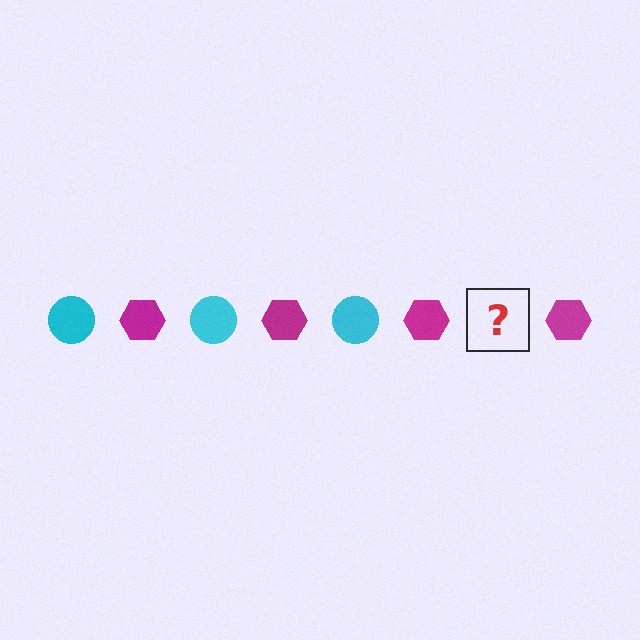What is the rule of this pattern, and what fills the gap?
The rule is that the pattern alternates between cyan circle and magenta hexagon. The gap should be filled with a cyan circle.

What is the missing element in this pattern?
The missing element is a cyan circle.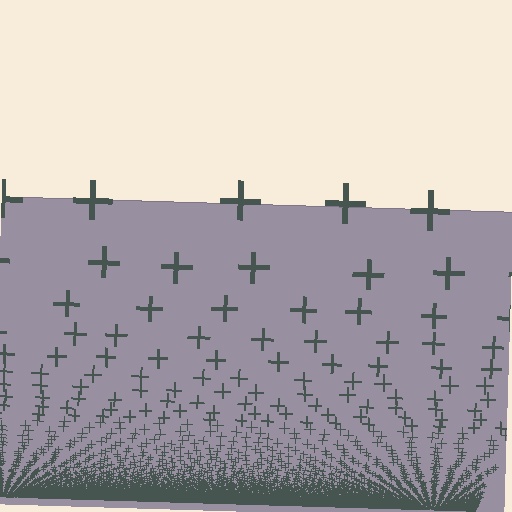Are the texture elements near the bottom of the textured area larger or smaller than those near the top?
Smaller. The gradient is inverted — elements near the bottom are smaller and denser.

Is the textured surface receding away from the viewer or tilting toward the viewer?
The surface appears to tilt toward the viewer. Texture elements get larger and sparser toward the top.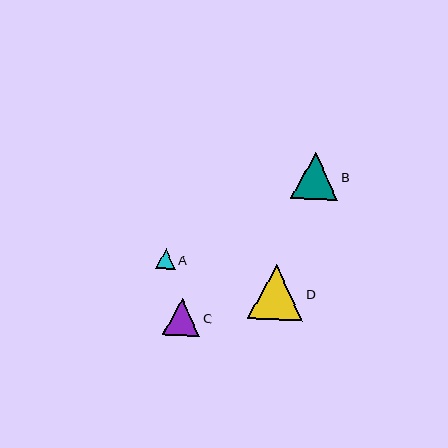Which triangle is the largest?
Triangle D is the largest with a size of approximately 55 pixels.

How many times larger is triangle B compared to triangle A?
Triangle B is approximately 2.3 times the size of triangle A.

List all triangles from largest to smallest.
From largest to smallest: D, B, C, A.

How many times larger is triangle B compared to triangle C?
Triangle B is approximately 1.3 times the size of triangle C.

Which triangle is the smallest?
Triangle A is the smallest with a size of approximately 20 pixels.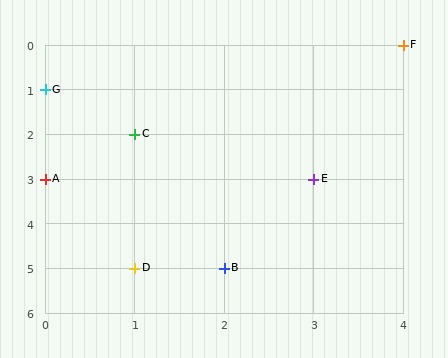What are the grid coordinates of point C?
Point C is at grid coordinates (1, 2).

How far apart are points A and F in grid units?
Points A and F are 4 columns and 3 rows apart (about 5.0 grid units diagonally).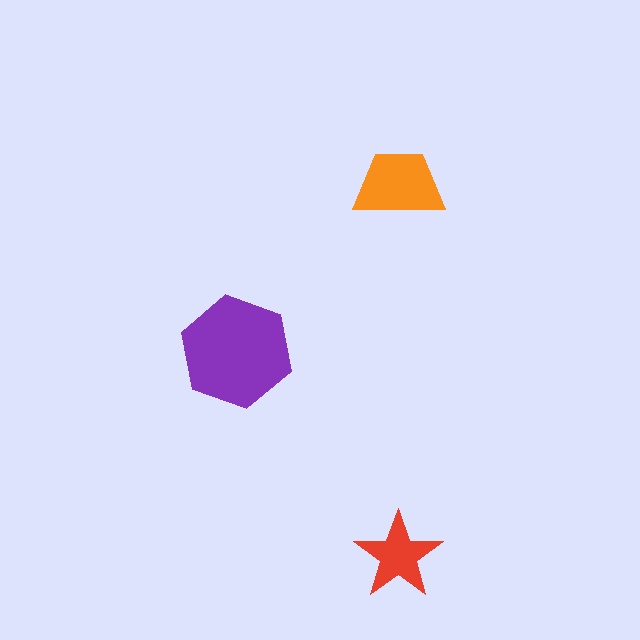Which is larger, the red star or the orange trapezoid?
The orange trapezoid.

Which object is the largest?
The purple hexagon.